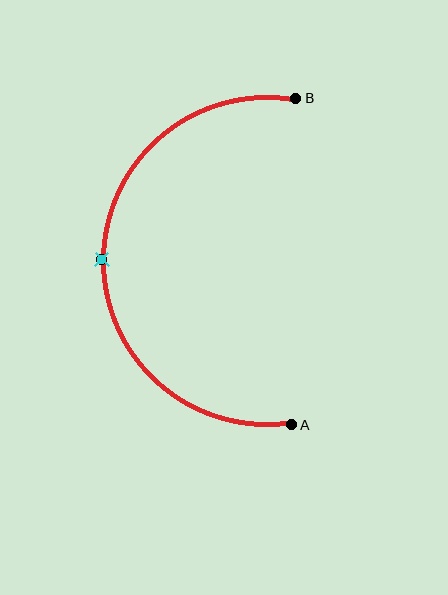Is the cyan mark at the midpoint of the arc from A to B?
Yes. The cyan mark lies on the arc at equal arc-length from both A and B — it is the arc midpoint.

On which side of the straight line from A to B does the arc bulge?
The arc bulges to the left of the straight line connecting A and B.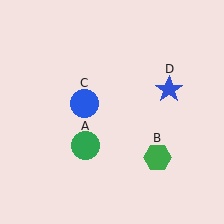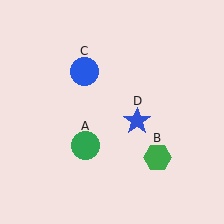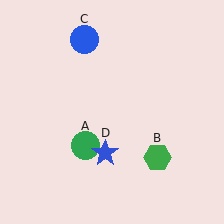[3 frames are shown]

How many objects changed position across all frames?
2 objects changed position: blue circle (object C), blue star (object D).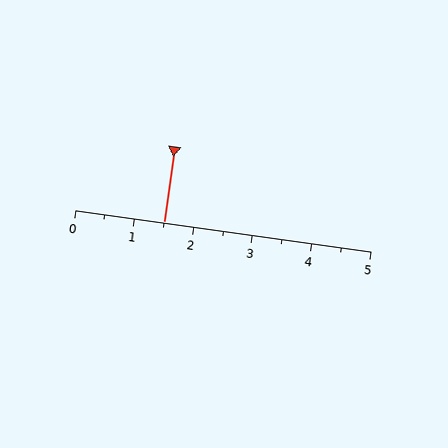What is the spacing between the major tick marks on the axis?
The major ticks are spaced 1 apart.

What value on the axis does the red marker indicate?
The marker indicates approximately 1.5.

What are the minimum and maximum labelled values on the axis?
The axis runs from 0 to 5.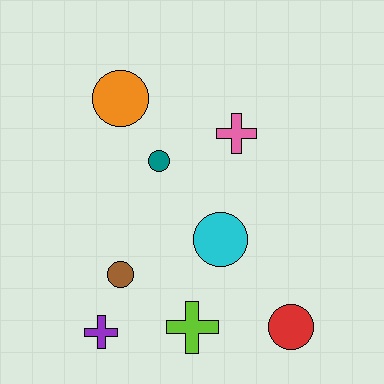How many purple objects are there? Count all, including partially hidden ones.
There is 1 purple object.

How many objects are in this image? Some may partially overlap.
There are 8 objects.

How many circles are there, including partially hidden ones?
There are 5 circles.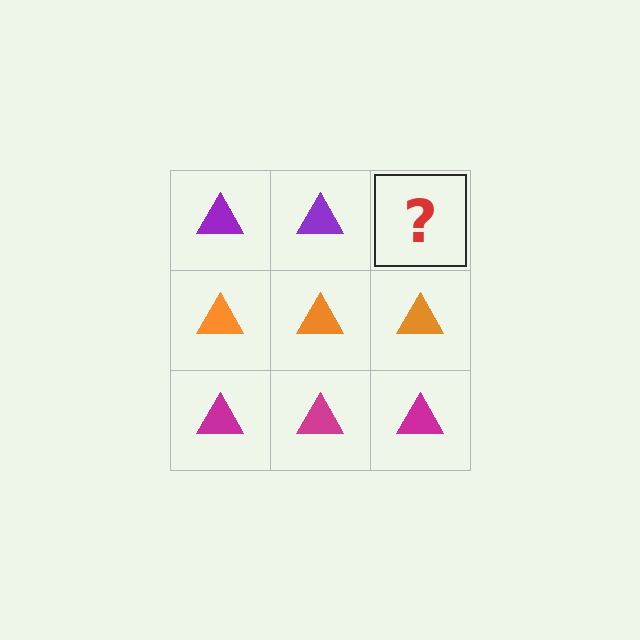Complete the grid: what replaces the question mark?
The question mark should be replaced with a purple triangle.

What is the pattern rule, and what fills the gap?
The rule is that each row has a consistent color. The gap should be filled with a purple triangle.